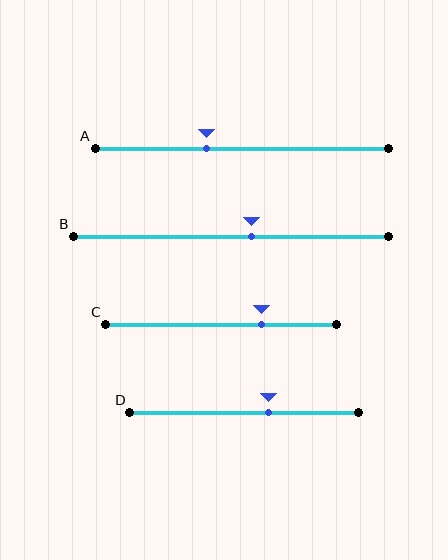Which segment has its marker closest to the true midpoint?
Segment B has its marker closest to the true midpoint.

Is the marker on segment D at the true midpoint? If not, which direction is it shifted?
No, the marker on segment D is shifted to the right by about 11% of the segment length.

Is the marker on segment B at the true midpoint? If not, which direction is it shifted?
No, the marker on segment B is shifted to the right by about 6% of the segment length.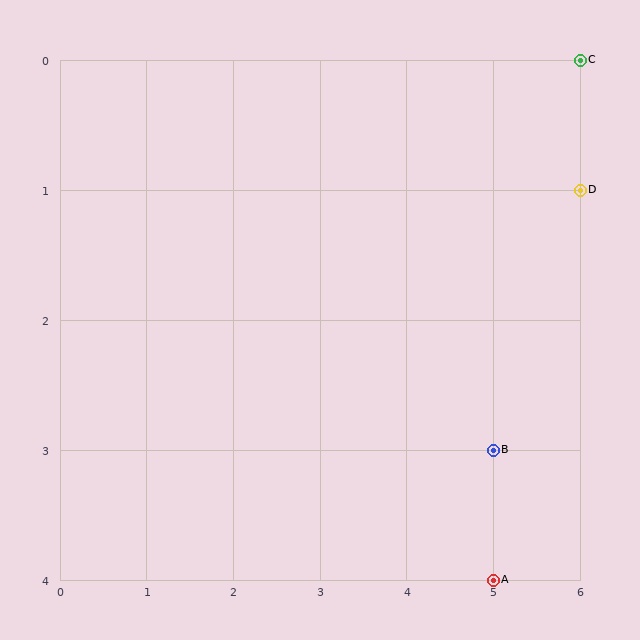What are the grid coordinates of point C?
Point C is at grid coordinates (6, 0).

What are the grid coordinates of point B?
Point B is at grid coordinates (5, 3).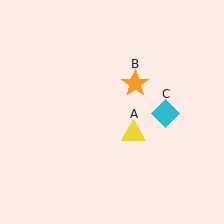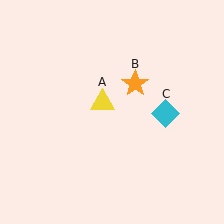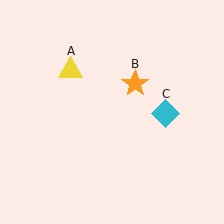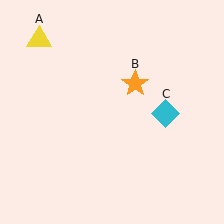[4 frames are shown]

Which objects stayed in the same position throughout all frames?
Orange star (object B) and cyan diamond (object C) remained stationary.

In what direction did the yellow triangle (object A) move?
The yellow triangle (object A) moved up and to the left.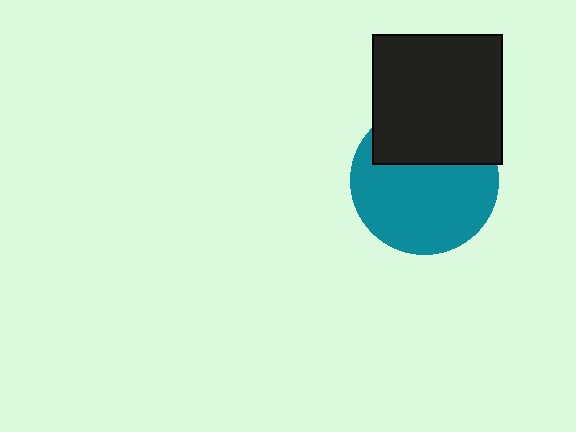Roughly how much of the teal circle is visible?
Most of it is visible (roughly 65%).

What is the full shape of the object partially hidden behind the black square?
The partially hidden object is a teal circle.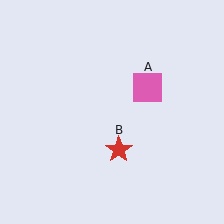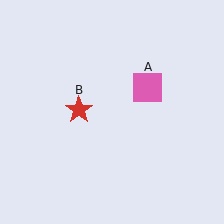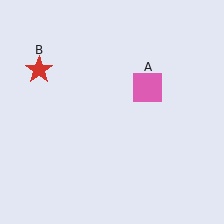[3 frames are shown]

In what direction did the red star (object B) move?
The red star (object B) moved up and to the left.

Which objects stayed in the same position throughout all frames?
Pink square (object A) remained stationary.